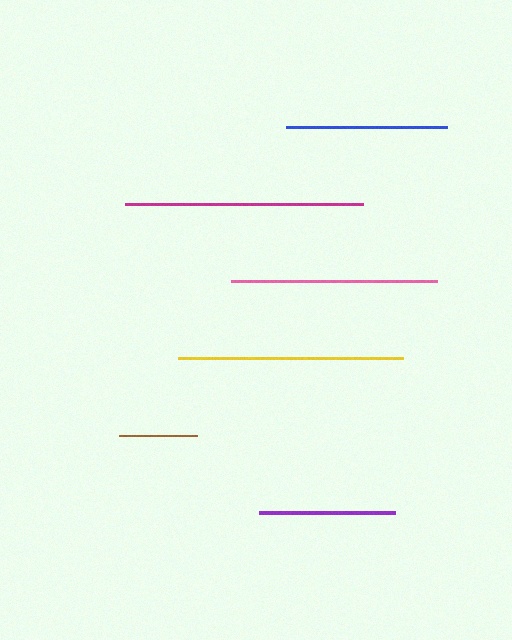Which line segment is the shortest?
The brown line is the shortest at approximately 78 pixels.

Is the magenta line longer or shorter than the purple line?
The magenta line is longer than the purple line.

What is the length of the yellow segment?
The yellow segment is approximately 224 pixels long.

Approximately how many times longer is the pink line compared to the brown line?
The pink line is approximately 2.6 times the length of the brown line.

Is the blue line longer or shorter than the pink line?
The pink line is longer than the blue line.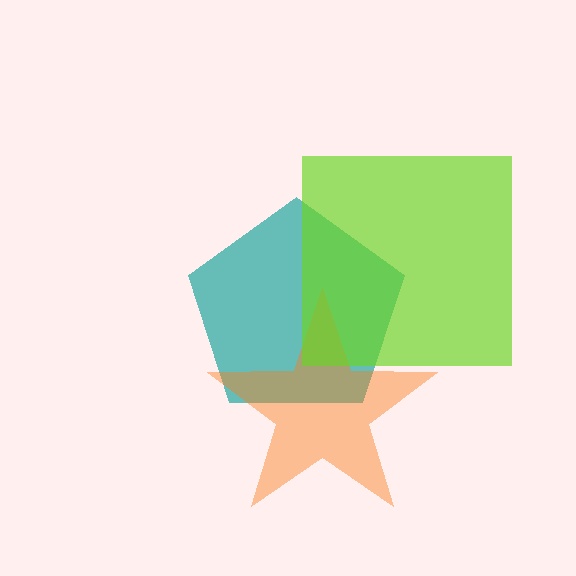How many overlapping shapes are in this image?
There are 3 overlapping shapes in the image.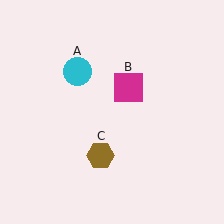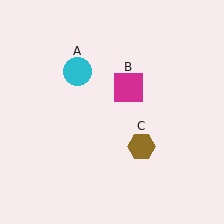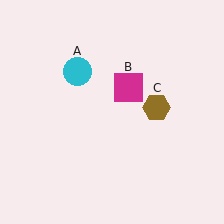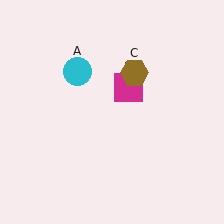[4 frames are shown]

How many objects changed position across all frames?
1 object changed position: brown hexagon (object C).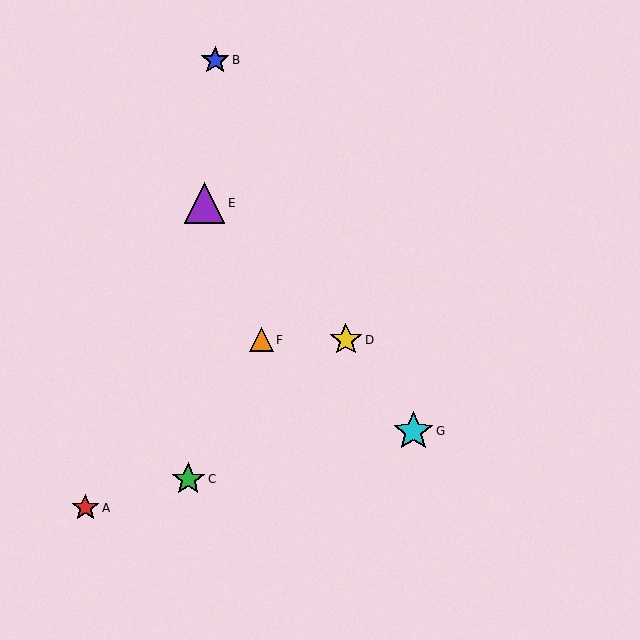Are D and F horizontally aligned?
Yes, both are at y≈340.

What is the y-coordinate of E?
Object E is at y≈203.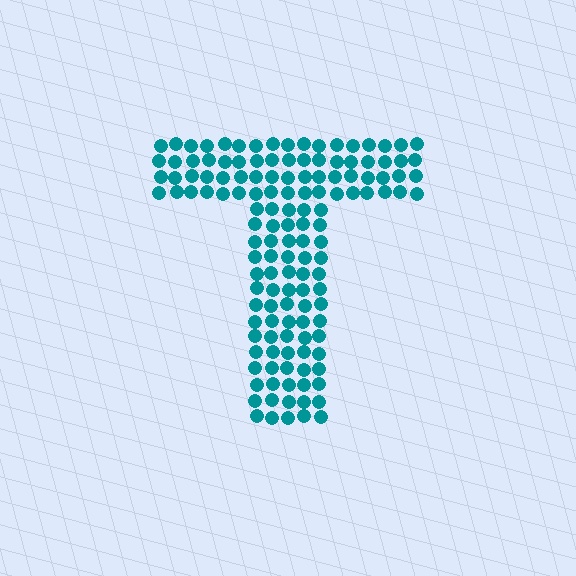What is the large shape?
The large shape is the letter T.